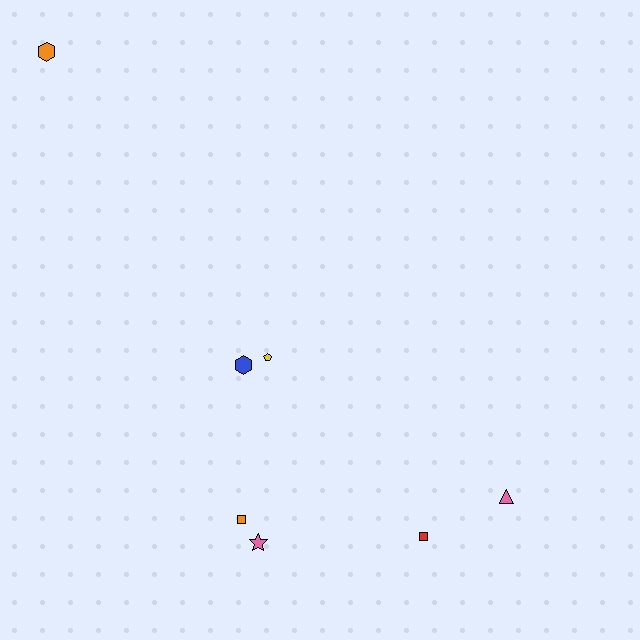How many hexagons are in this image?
There are 2 hexagons.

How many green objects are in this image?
There are no green objects.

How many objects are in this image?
There are 7 objects.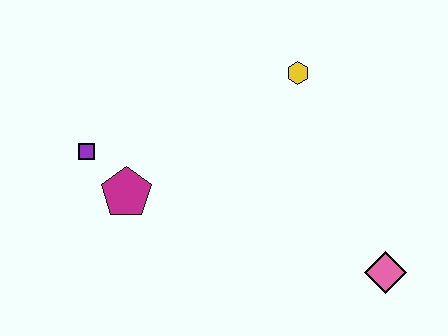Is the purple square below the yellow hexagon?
Yes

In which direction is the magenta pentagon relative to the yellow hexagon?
The magenta pentagon is to the left of the yellow hexagon.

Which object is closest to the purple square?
The magenta pentagon is closest to the purple square.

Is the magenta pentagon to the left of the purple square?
No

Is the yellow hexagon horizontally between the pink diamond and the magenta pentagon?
Yes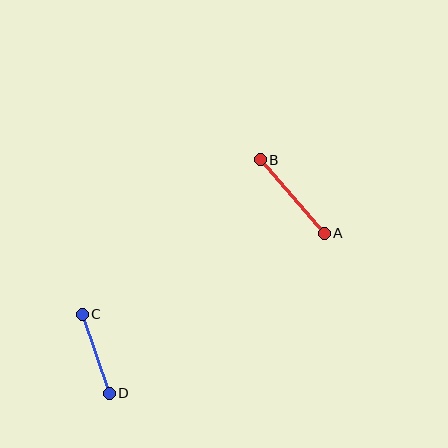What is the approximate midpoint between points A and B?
The midpoint is at approximately (292, 196) pixels.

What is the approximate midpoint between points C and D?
The midpoint is at approximately (96, 354) pixels.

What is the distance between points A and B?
The distance is approximately 97 pixels.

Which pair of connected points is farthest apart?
Points A and B are farthest apart.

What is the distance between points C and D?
The distance is approximately 83 pixels.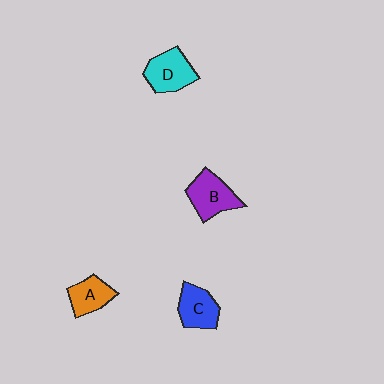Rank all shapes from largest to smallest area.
From largest to smallest: B (purple), D (cyan), C (blue), A (orange).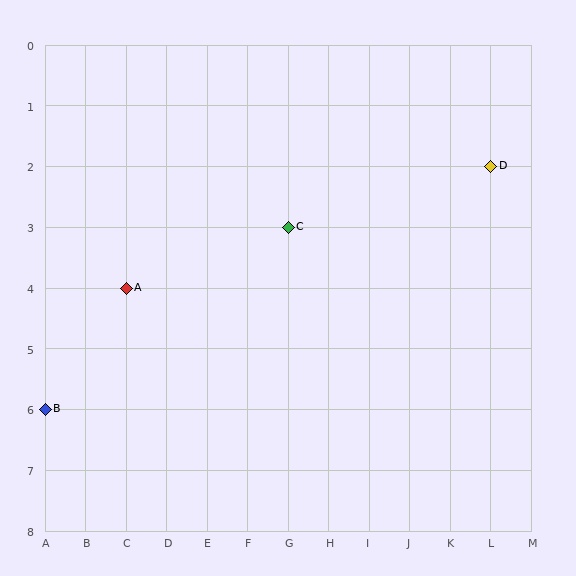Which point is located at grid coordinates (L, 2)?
Point D is at (L, 2).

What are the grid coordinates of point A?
Point A is at grid coordinates (C, 4).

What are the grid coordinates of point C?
Point C is at grid coordinates (G, 3).